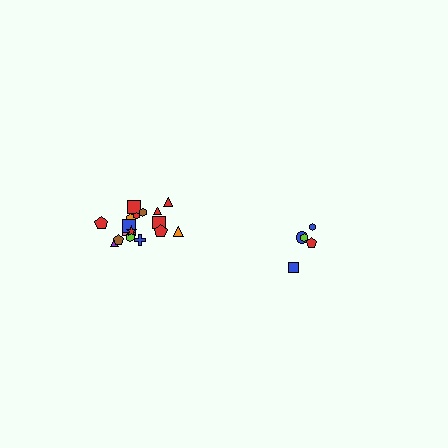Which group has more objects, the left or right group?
The left group.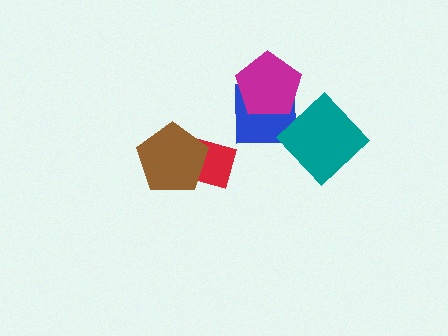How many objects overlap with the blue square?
2 objects overlap with the blue square.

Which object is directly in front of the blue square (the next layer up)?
The magenta pentagon is directly in front of the blue square.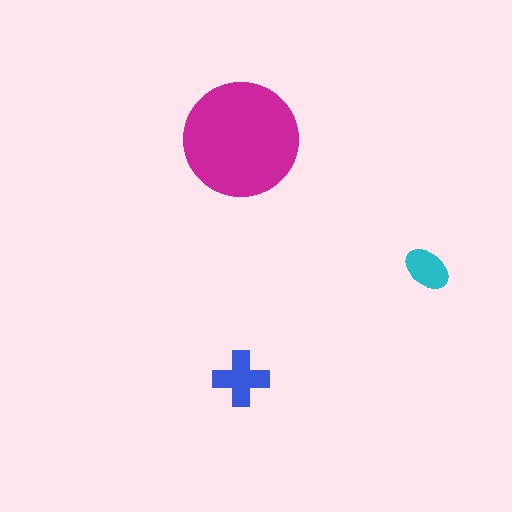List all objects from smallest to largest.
The cyan ellipse, the blue cross, the magenta circle.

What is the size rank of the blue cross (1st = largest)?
2nd.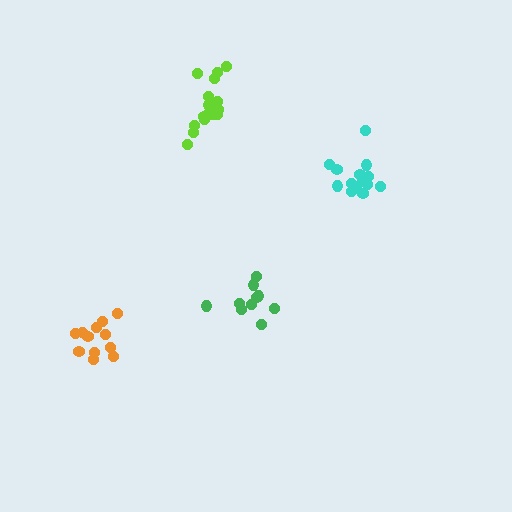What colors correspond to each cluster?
The clusters are colored: green, lime, orange, cyan.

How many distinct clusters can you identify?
There are 4 distinct clusters.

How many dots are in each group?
Group 1: 10 dots, Group 2: 16 dots, Group 3: 12 dots, Group 4: 14 dots (52 total).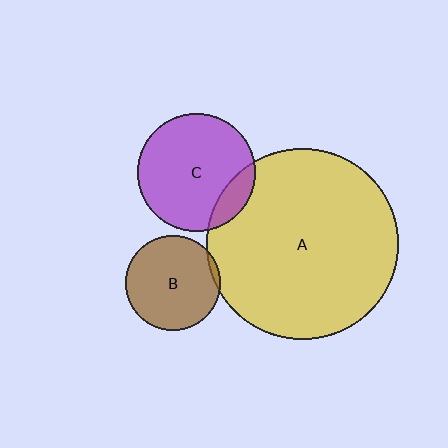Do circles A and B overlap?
Yes.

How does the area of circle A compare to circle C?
Approximately 2.6 times.